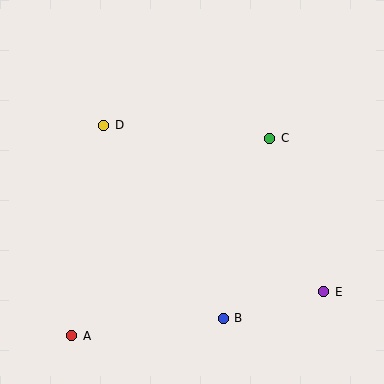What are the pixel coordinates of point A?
Point A is at (72, 336).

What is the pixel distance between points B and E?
The distance between B and E is 104 pixels.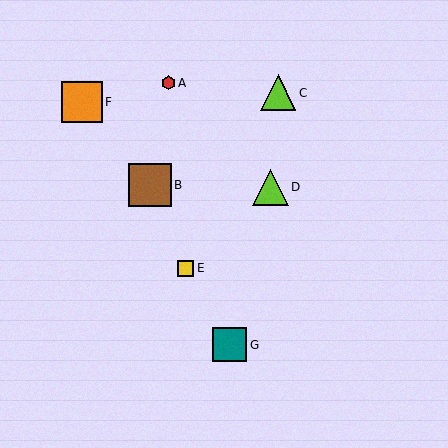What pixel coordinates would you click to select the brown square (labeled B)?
Click at (150, 185) to select the brown square B.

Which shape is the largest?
The brown square (labeled B) is the largest.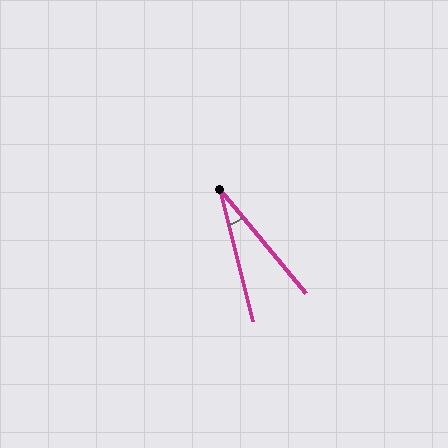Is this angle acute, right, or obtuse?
It is acute.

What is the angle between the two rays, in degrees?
Approximately 26 degrees.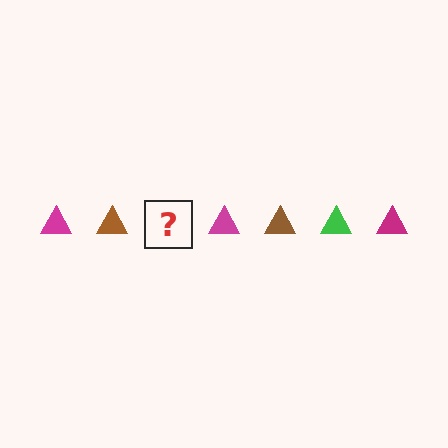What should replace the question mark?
The question mark should be replaced with a green triangle.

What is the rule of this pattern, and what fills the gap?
The rule is that the pattern cycles through magenta, brown, green triangles. The gap should be filled with a green triangle.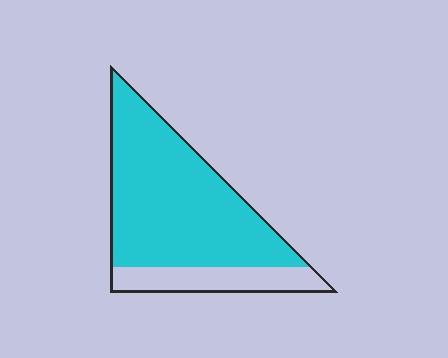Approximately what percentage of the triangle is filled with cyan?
Approximately 80%.